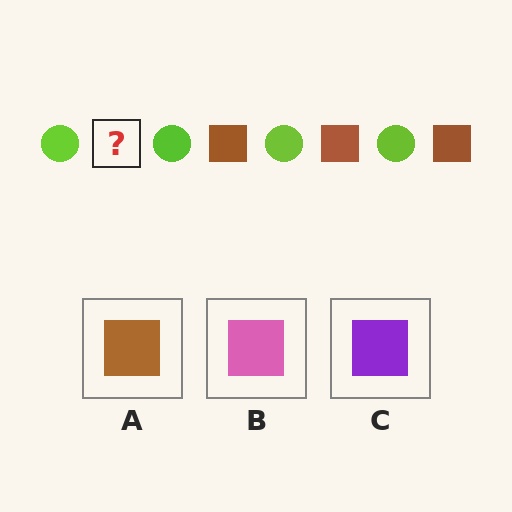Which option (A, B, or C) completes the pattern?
A.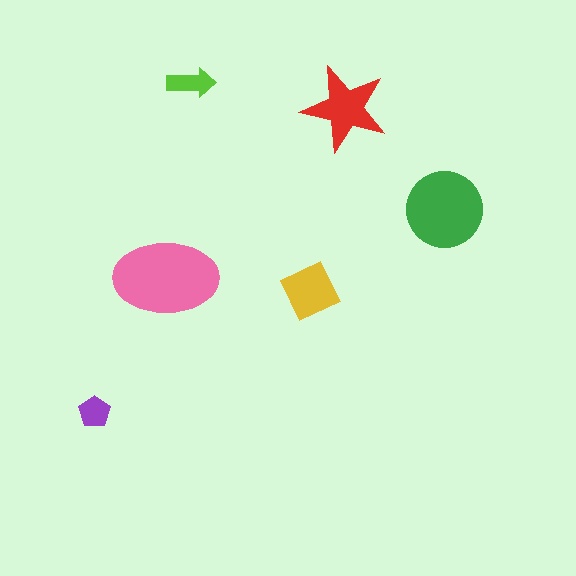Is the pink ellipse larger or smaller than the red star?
Larger.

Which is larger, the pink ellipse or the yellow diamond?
The pink ellipse.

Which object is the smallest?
The purple pentagon.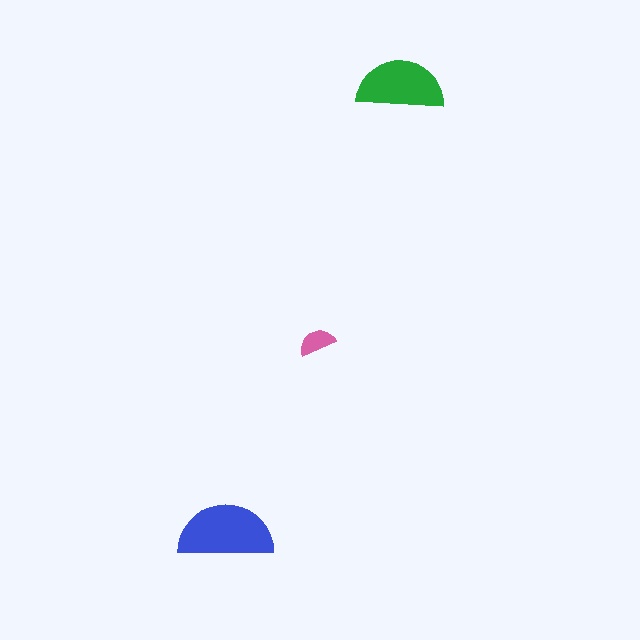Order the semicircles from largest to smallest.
the blue one, the green one, the pink one.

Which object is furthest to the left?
The blue semicircle is leftmost.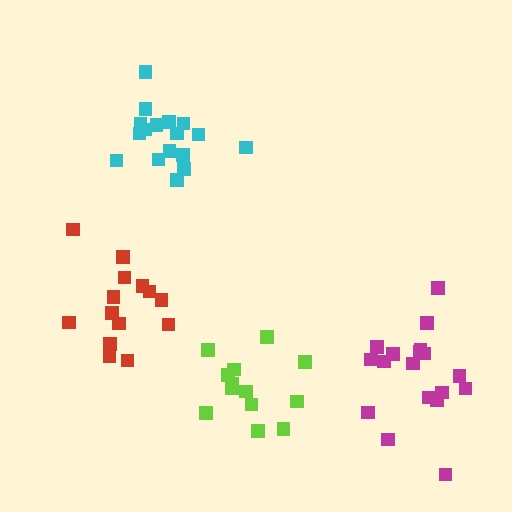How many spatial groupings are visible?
There are 4 spatial groupings.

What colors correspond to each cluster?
The clusters are colored: lime, cyan, magenta, red.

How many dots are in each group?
Group 1: 13 dots, Group 2: 17 dots, Group 3: 18 dots, Group 4: 14 dots (62 total).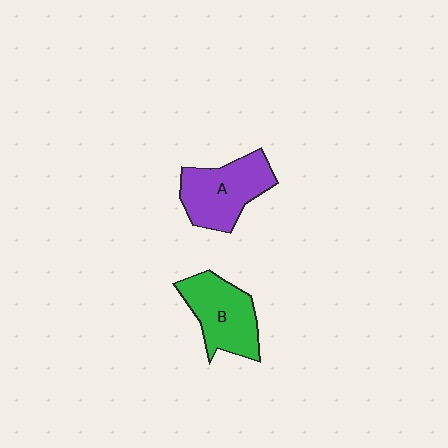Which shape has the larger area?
Shape A (purple).